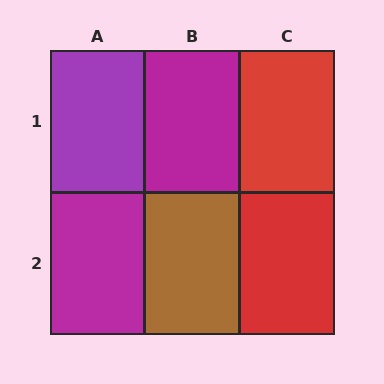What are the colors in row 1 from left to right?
Purple, magenta, red.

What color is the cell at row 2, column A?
Magenta.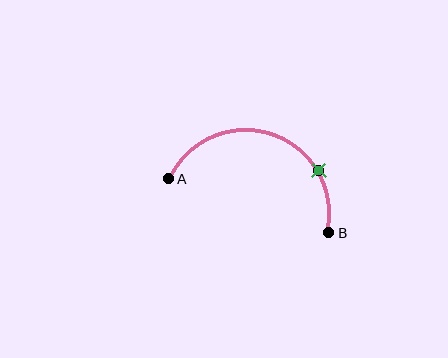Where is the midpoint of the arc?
The arc midpoint is the point on the curve farthest from the straight line joining A and B. It sits above that line.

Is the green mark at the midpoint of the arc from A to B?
No. The green mark lies on the arc but is closer to endpoint B. The arc midpoint would be at the point on the curve equidistant along the arc from both A and B.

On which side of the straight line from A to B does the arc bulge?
The arc bulges above the straight line connecting A and B.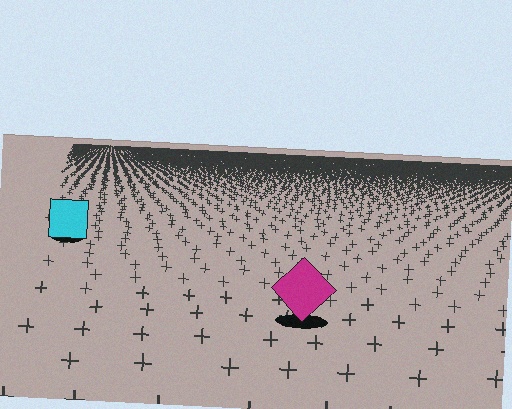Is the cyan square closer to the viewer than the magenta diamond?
No. The magenta diamond is closer — you can tell from the texture gradient: the ground texture is coarser near it.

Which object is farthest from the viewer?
The cyan square is farthest from the viewer. It appears smaller and the ground texture around it is denser.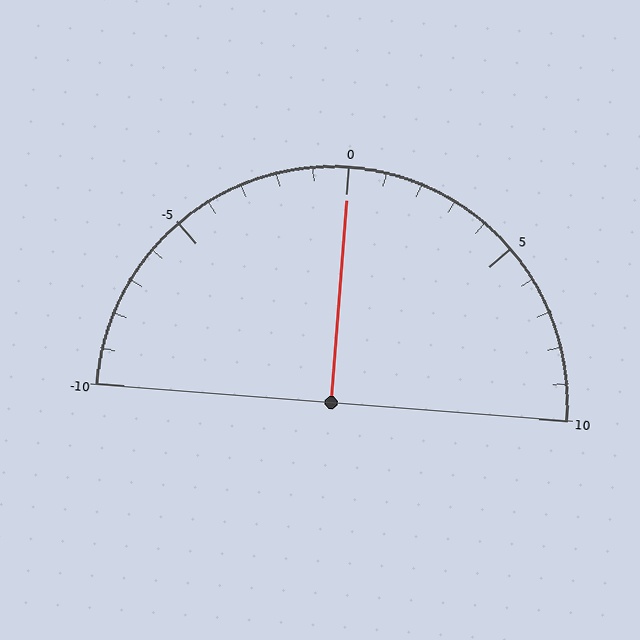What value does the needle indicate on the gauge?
The needle indicates approximately 0.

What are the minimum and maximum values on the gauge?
The gauge ranges from -10 to 10.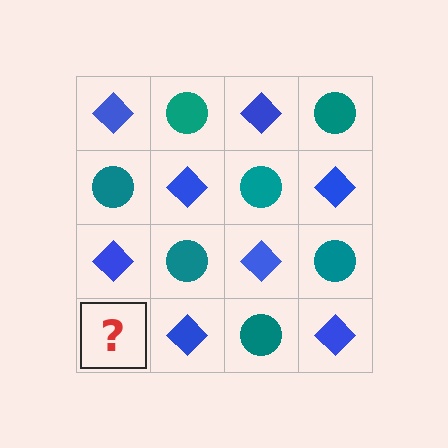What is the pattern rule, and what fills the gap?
The rule is that it alternates blue diamond and teal circle in a checkerboard pattern. The gap should be filled with a teal circle.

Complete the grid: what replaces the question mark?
The question mark should be replaced with a teal circle.